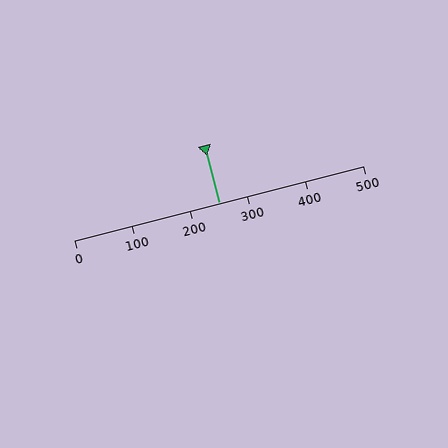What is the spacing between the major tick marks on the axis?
The major ticks are spaced 100 apart.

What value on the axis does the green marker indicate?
The marker indicates approximately 250.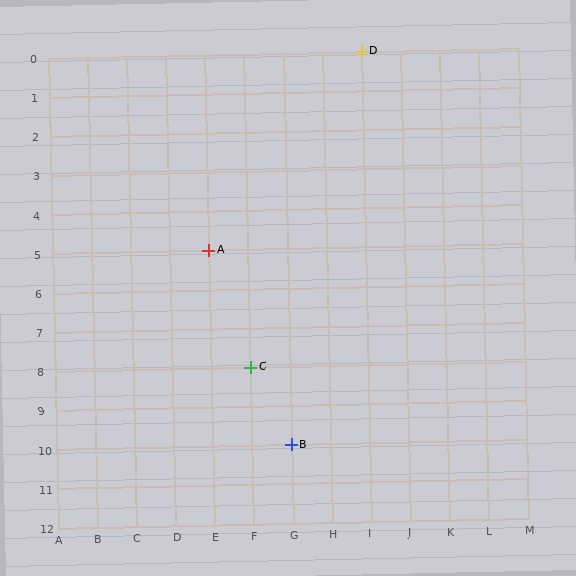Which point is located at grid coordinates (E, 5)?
Point A is at (E, 5).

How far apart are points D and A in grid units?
Points D and A are 4 columns and 5 rows apart (about 6.4 grid units diagonally).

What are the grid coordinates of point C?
Point C is at grid coordinates (F, 8).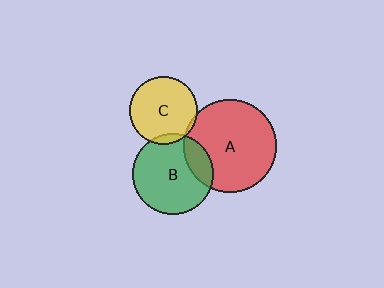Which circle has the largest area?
Circle A (red).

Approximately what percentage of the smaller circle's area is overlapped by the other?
Approximately 5%.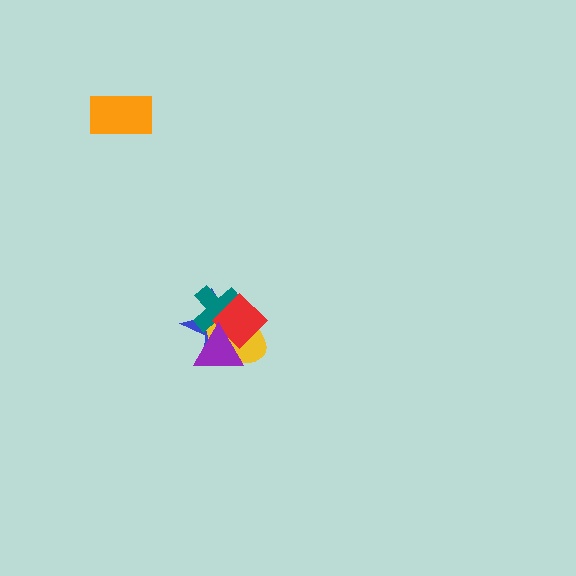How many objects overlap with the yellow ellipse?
4 objects overlap with the yellow ellipse.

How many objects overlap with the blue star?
4 objects overlap with the blue star.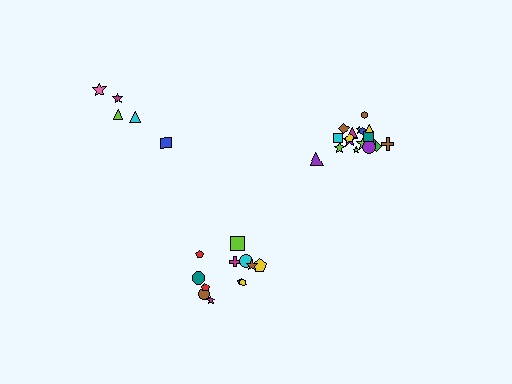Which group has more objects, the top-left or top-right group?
The top-right group.